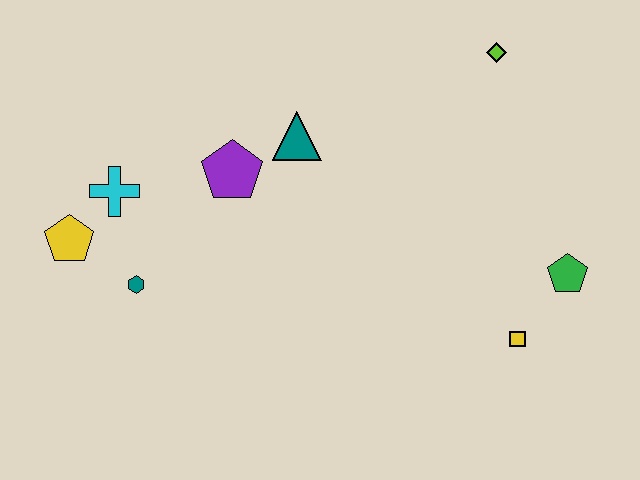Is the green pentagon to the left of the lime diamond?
No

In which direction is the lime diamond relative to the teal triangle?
The lime diamond is to the right of the teal triangle.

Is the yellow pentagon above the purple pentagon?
No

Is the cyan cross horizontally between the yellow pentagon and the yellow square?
Yes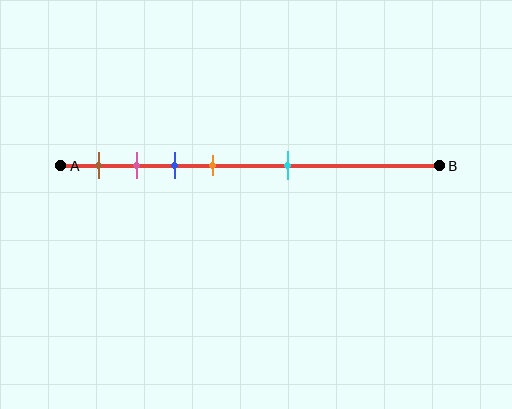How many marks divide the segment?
There are 5 marks dividing the segment.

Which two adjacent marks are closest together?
The pink and blue marks are the closest adjacent pair.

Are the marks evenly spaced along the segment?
No, the marks are not evenly spaced.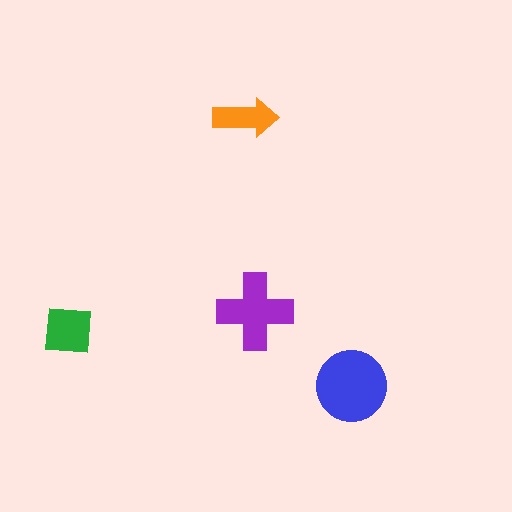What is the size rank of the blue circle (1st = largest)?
1st.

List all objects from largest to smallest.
The blue circle, the purple cross, the green square, the orange arrow.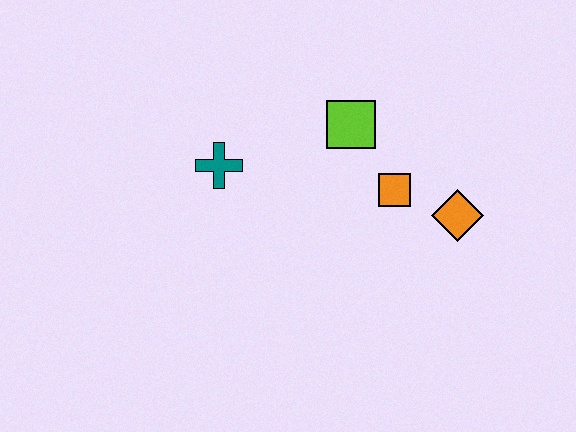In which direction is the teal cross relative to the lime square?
The teal cross is to the left of the lime square.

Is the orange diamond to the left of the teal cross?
No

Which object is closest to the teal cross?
The lime square is closest to the teal cross.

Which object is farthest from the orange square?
The teal cross is farthest from the orange square.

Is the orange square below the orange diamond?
No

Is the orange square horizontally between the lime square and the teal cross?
No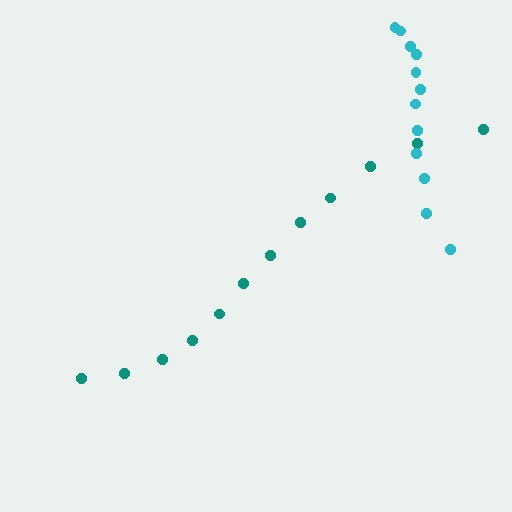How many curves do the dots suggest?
There are 2 distinct paths.